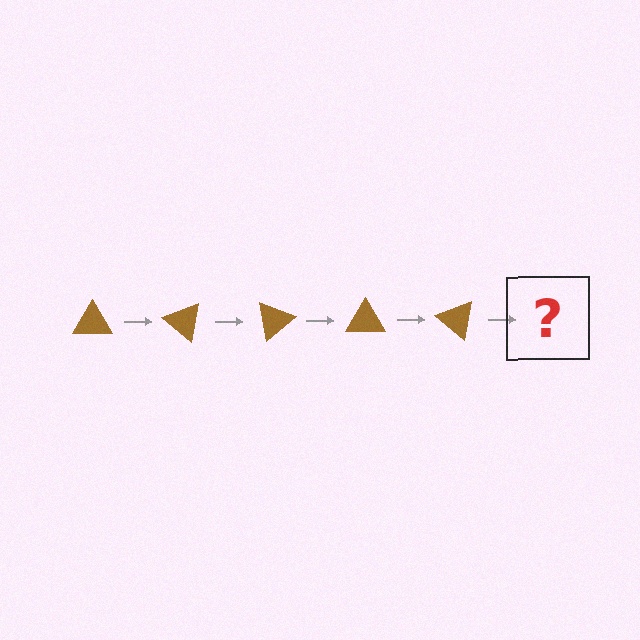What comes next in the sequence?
The next element should be a brown triangle rotated 200 degrees.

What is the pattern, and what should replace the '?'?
The pattern is that the triangle rotates 40 degrees each step. The '?' should be a brown triangle rotated 200 degrees.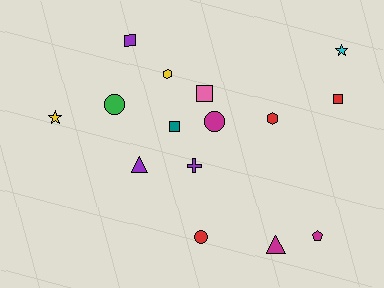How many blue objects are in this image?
There are no blue objects.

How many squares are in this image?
There are 4 squares.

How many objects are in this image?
There are 15 objects.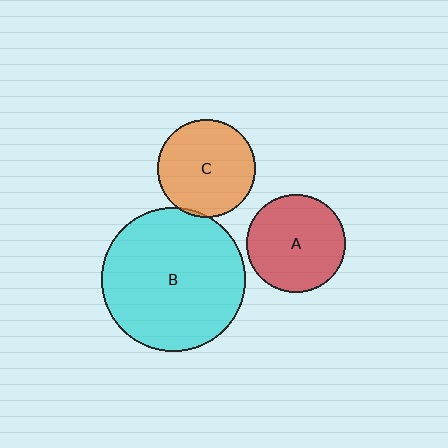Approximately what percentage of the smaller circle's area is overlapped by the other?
Approximately 5%.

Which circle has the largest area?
Circle B (cyan).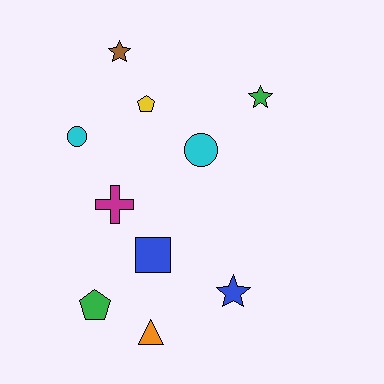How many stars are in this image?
There are 3 stars.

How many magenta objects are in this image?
There is 1 magenta object.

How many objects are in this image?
There are 10 objects.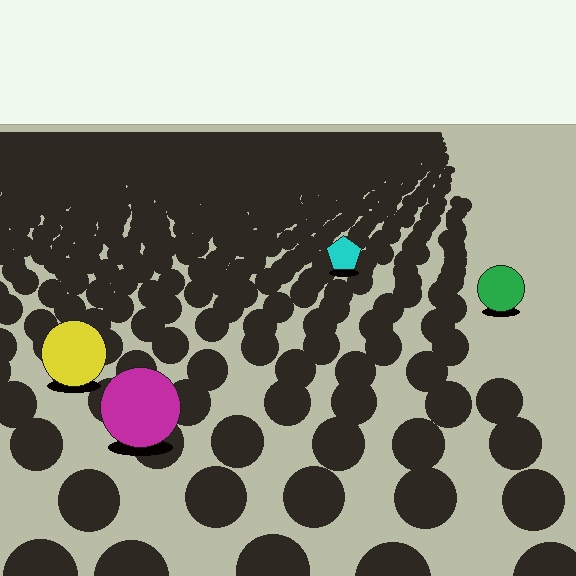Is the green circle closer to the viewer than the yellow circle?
No. The yellow circle is closer — you can tell from the texture gradient: the ground texture is coarser near it.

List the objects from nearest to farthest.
From nearest to farthest: the magenta circle, the yellow circle, the green circle, the cyan pentagon.